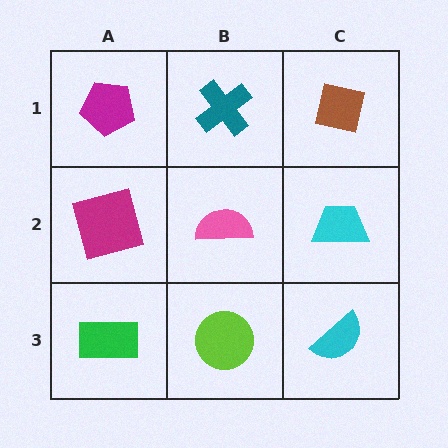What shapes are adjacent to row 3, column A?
A magenta square (row 2, column A), a lime circle (row 3, column B).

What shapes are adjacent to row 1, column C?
A cyan trapezoid (row 2, column C), a teal cross (row 1, column B).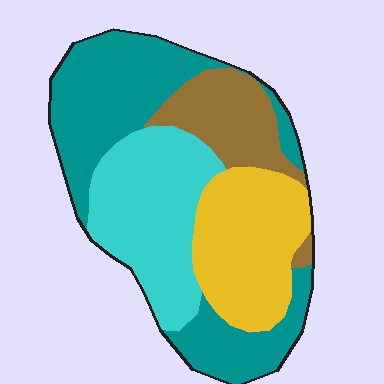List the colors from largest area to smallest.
From largest to smallest: teal, cyan, yellow, brown.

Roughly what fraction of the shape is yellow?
Yellow takes up about one quarter (1/4) of the shape.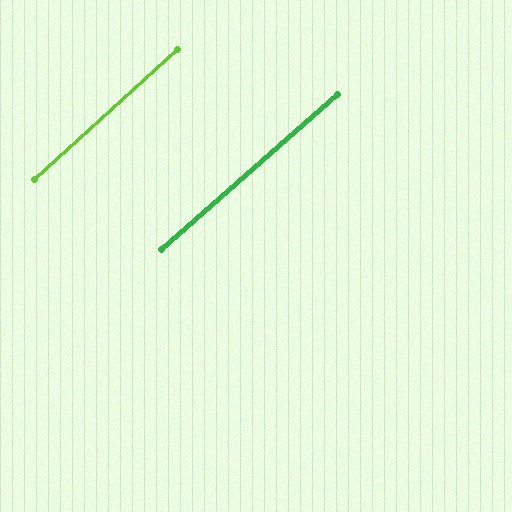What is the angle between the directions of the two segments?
Approximately 1 degree.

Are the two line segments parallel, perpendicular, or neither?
Parallel — their directions differ by only 0.9°.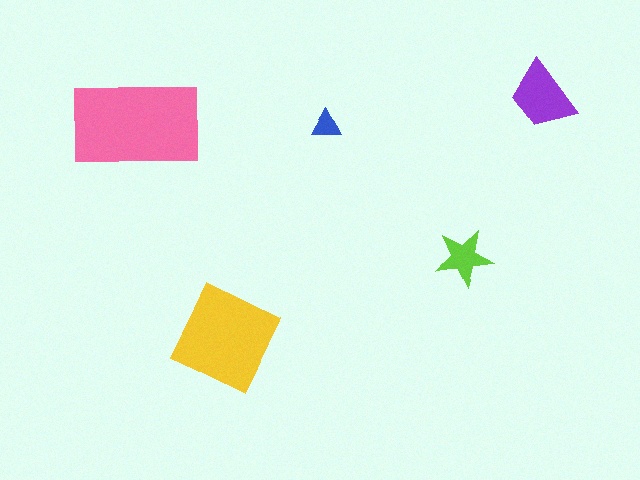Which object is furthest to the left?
The pink rectangle is leftmost.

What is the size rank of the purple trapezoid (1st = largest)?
3rd.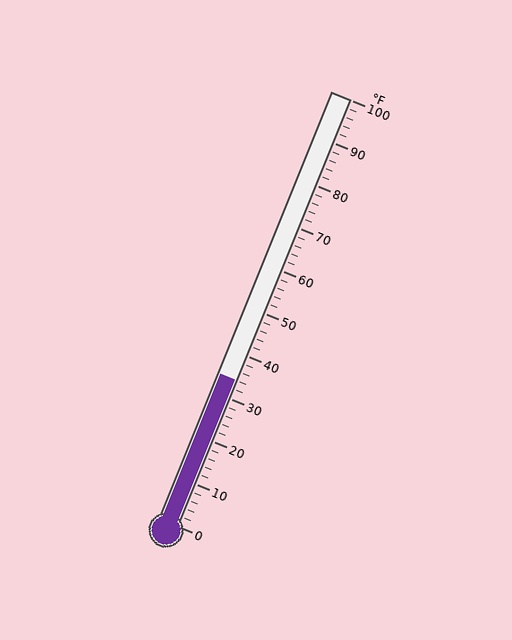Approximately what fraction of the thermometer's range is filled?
The thermometer is filled to approximately 35% of its range.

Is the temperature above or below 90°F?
The temperature is below 90°F.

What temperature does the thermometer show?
The thermometer shows approximately 34°F.